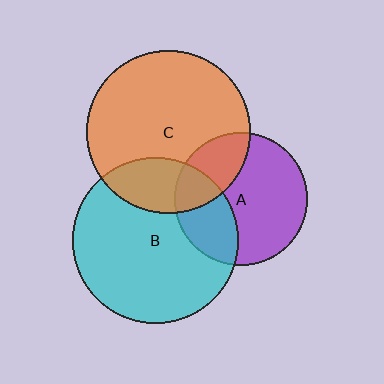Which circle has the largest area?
Circle B (cyan).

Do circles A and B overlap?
Yes.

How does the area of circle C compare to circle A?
Approximately 1.5 times.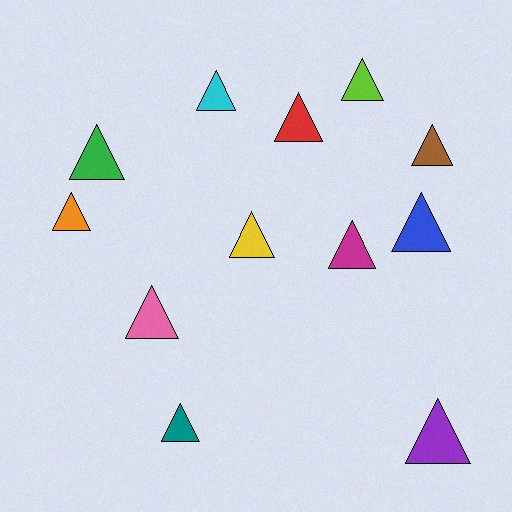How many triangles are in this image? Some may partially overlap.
There are 12 triangles.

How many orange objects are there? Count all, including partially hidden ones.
There is 1 orange object.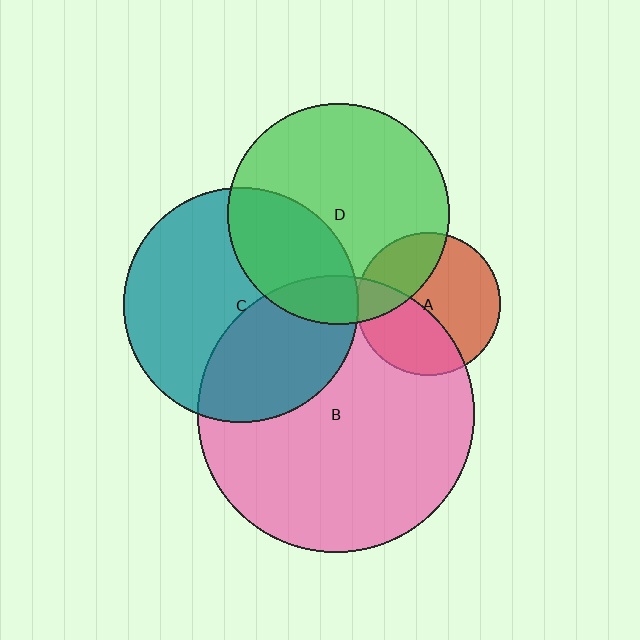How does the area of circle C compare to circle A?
Approximately 2.7 times.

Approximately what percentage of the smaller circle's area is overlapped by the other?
Approximately 40%.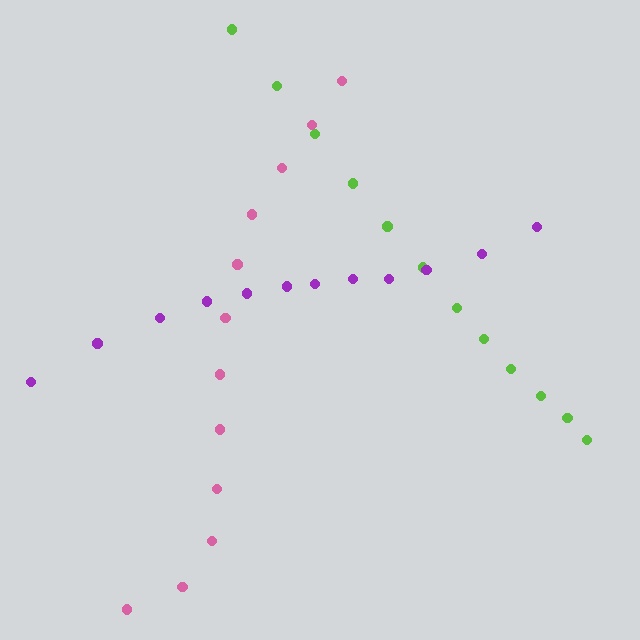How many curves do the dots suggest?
There are 3 distinct paths.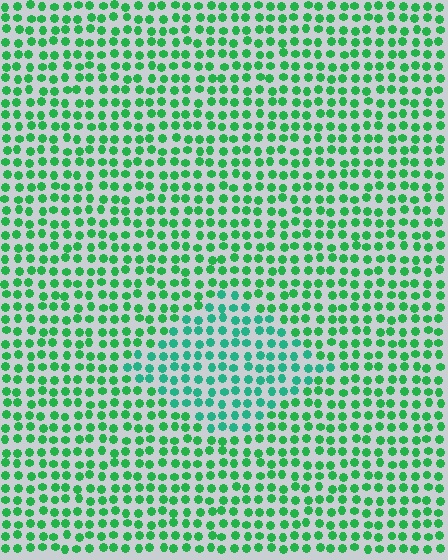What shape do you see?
I see a diamond.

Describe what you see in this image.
The image is filled with small green elements in a uniform arrangement. A diamond-shaped region is visible where the elements are tinted to a slightly different hue, forming a subtle color boundary.